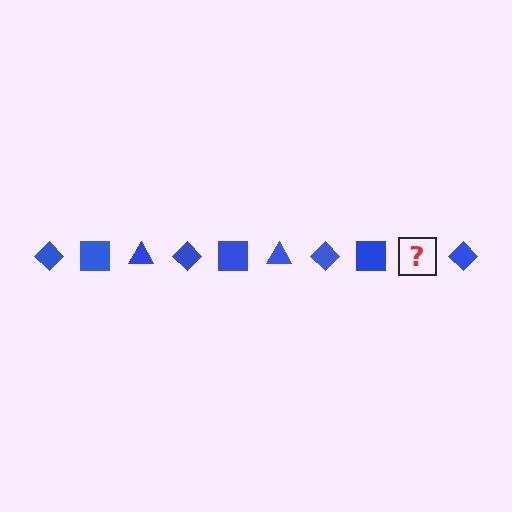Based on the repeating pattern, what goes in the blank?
The blank should be a blue triangle.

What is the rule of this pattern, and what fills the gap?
The rule is that the pattern cycles through diamond, square, triangle shapes in blue. The gap should be filled with a blue triangle.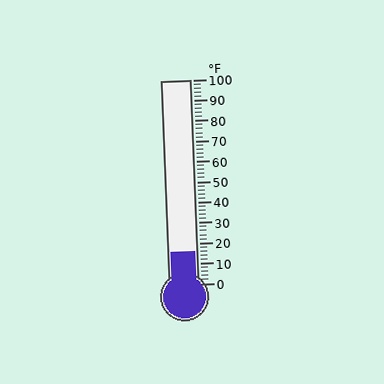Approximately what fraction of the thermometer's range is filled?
The thermometer is filled to approximately 15% of its range.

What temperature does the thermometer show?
The thermometer shows approximately 16°F.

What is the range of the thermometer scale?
The thermometer scale ranges from 0°F to 100°F.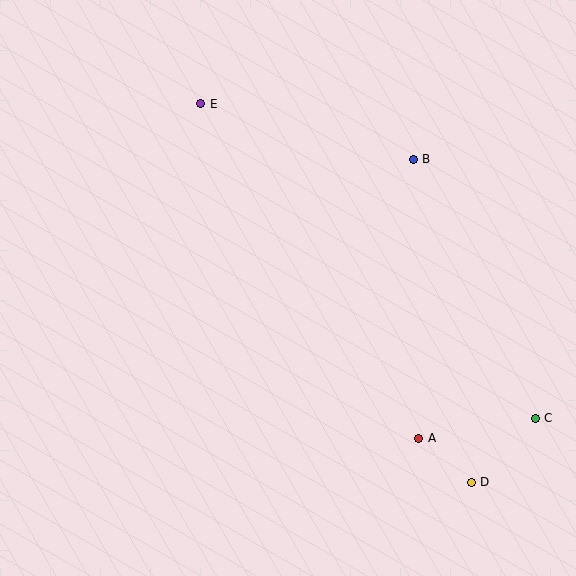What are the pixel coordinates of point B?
Point B is at (413, 159).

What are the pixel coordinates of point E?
Point E is at (201, 104).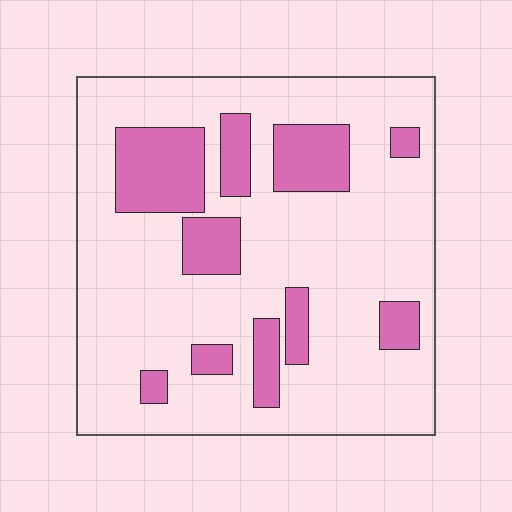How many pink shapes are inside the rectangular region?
10.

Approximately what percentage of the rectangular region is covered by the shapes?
Approximately 20%.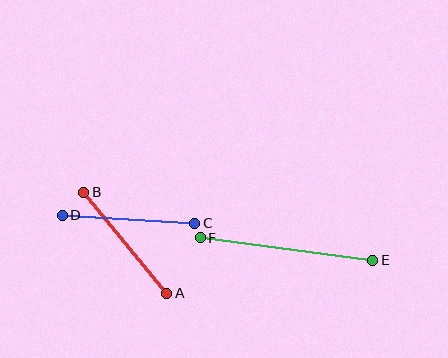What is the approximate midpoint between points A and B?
The midpoint is at approximately (125, 243) pixels.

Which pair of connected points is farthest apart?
Points E and F are farthest apart.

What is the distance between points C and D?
The distance is approximately 133 pixels.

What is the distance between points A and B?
The distance is approximately 131 pixels.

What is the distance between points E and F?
The distance is approximately 174 pixels.